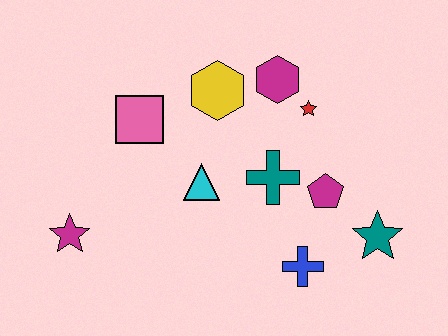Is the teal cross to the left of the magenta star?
No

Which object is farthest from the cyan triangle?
The teal star is farthest from the cyan triangle.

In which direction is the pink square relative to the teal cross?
The pink square is to the left of the teal cross.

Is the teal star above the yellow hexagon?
No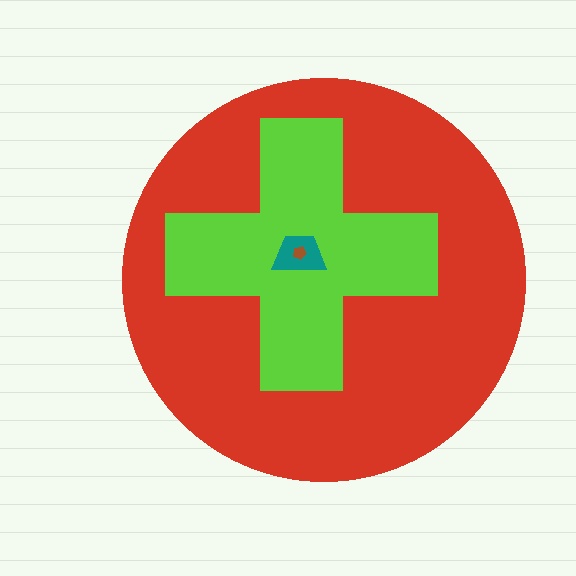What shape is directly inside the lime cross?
The teal trapezoid.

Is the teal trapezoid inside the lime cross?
Yes.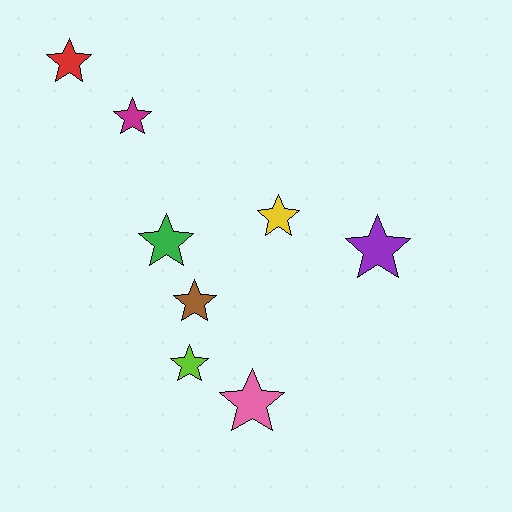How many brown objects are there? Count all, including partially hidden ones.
There is 1 brown object.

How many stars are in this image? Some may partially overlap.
There are 8 stars.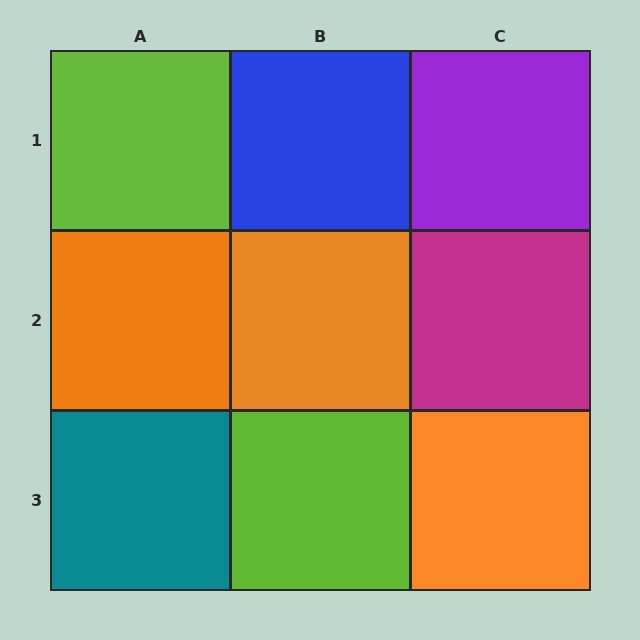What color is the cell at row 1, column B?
Blue.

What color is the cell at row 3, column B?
Lime.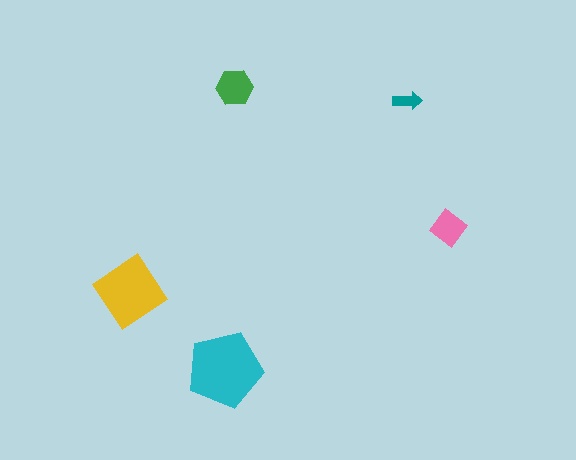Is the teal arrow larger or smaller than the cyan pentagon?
Smaller.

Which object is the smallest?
The teal arrow.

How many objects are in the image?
There are 5 objects in the image.